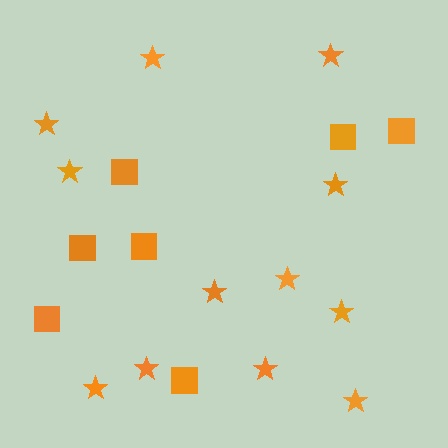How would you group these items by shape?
There are 2 groups: one group of squares (7) and one group of stars (12).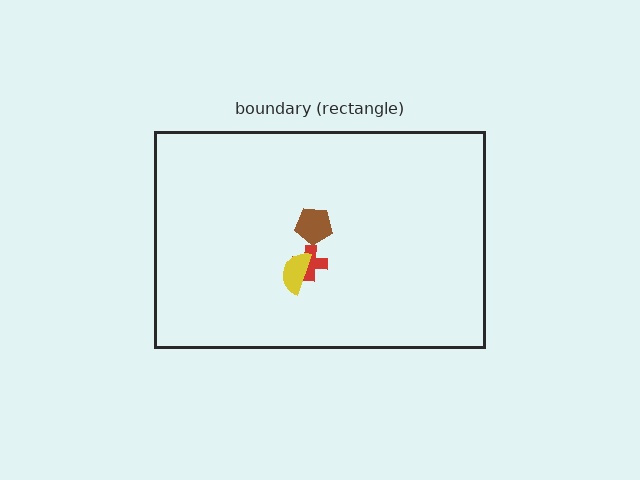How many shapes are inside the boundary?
3 inside, 0 outside.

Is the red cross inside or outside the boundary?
Inside.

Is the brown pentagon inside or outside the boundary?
Inside.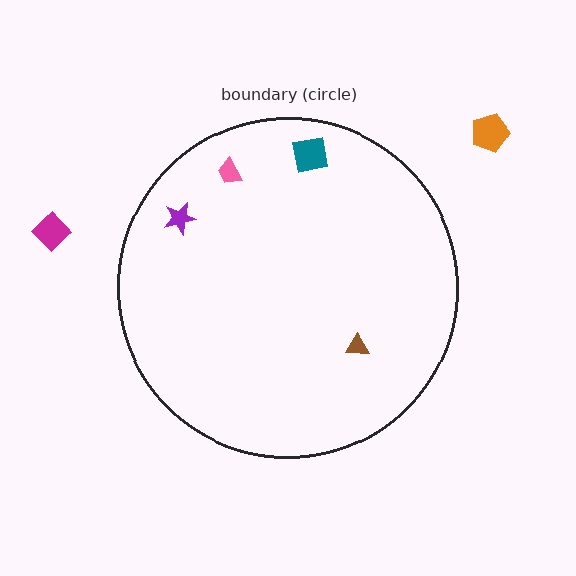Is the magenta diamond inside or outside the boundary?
Outside.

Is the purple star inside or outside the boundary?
Inside.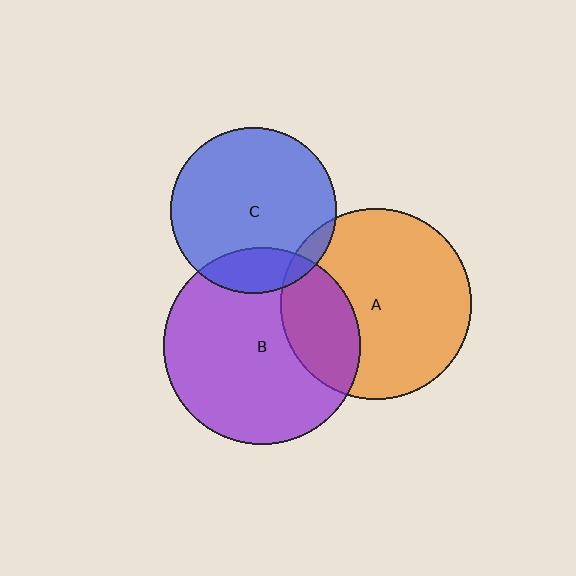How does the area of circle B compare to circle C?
Approximately 1.4 times.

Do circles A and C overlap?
Yes.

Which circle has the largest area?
Circle B (purple).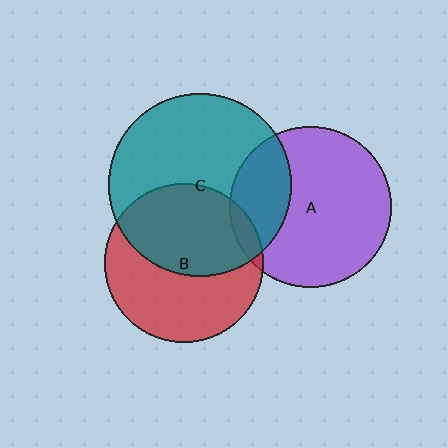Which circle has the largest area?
Circle C (teal).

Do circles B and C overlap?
Yes.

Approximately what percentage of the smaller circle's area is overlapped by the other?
Approximately 50%.